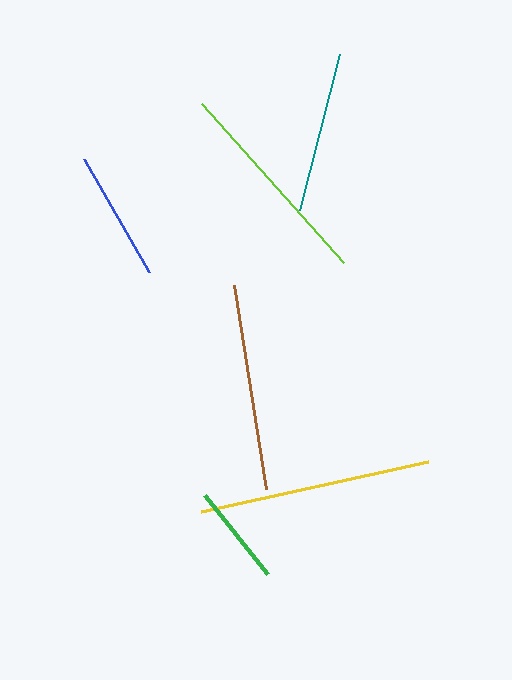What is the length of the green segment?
The green segment is approximately 100 pixels long.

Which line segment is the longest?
The yellow line is the longest at approximately 233 pixels.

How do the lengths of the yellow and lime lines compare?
The yellow and lime lines are approximately the same length.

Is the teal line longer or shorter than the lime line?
The lime line is longer than the teal line.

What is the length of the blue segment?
The blue segment is approximately 131 pixels long.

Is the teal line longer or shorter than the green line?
The teal line is longer than the green line.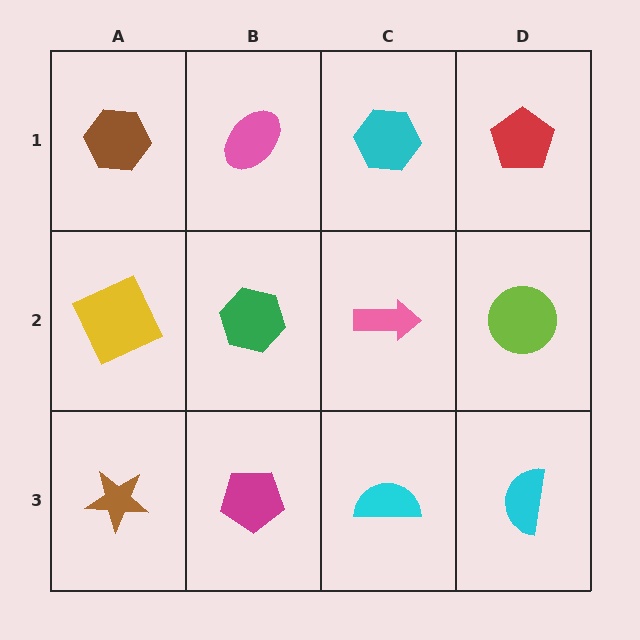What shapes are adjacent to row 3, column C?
A pink arrow (row 2, column C), a magenta pentagon (row 3, column B), a cyan semicircle (row 3, column D).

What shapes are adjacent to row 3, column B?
A green hexagon (row 2, column B), a brown star (row 3, column A), a cyan semicircle (row 3, column C).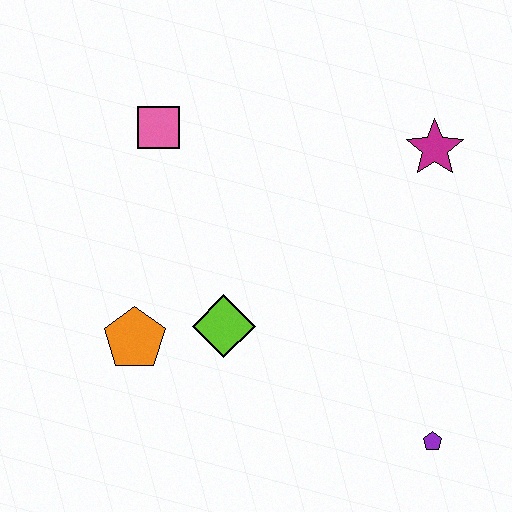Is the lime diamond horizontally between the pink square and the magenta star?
Yes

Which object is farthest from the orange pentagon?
The magenta star is farthest from the orange pentagon.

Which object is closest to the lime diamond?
The orange pentagon is closest to the lime diamond.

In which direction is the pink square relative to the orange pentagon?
The pink square is above the orange pentagon.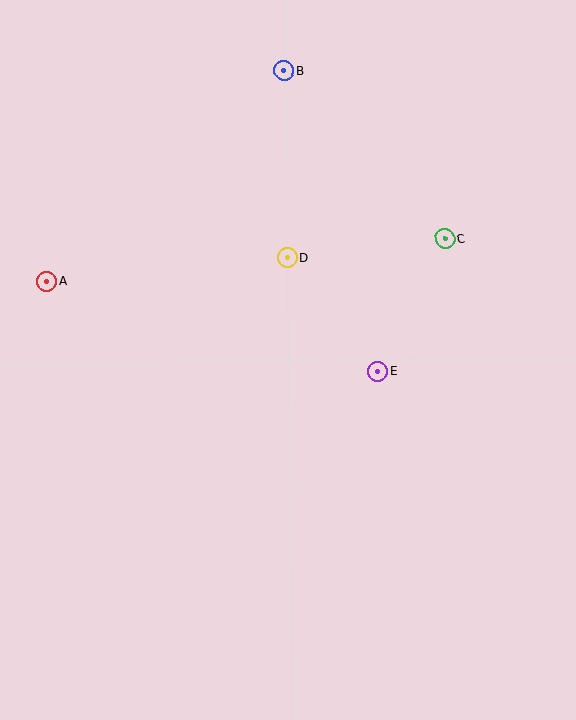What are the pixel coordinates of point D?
Point D is at (287, 258).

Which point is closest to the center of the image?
Point E at (378, 371) is closest to the center.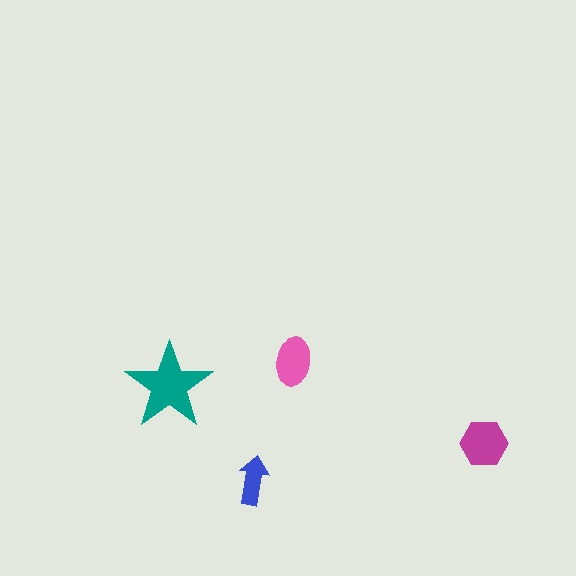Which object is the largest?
The teal star.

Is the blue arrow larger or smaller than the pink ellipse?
Smaller.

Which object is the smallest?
The blue arrow.